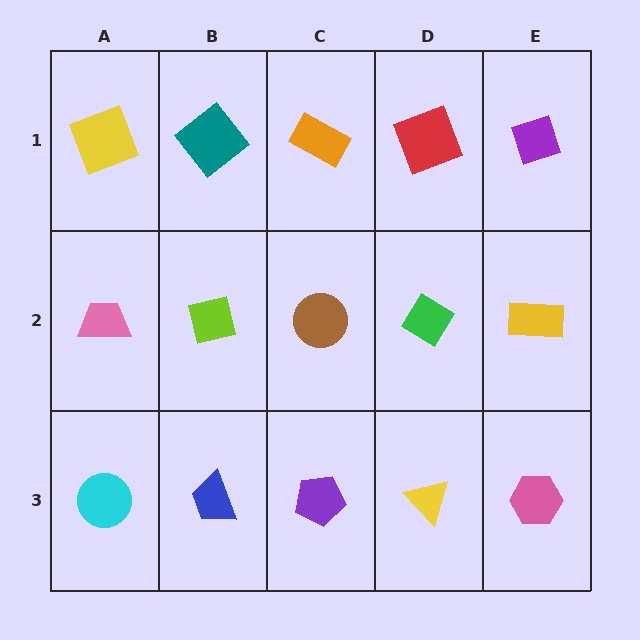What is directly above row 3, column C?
A brown circle.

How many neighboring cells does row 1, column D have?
3.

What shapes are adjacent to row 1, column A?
A pink trapezoid (row 2, column A), a teal diamond (row 1, column B).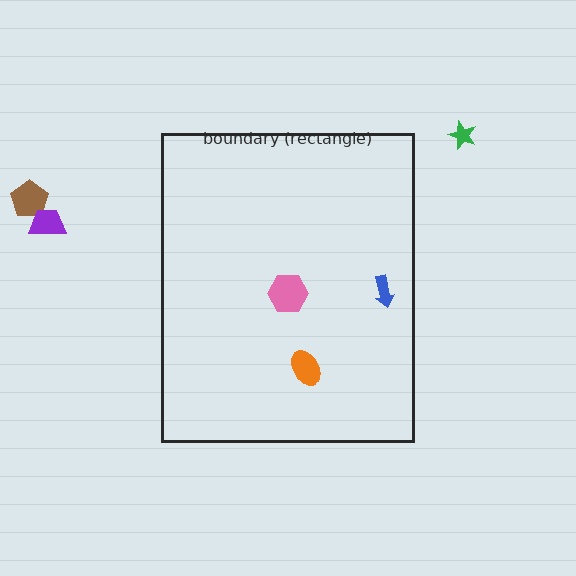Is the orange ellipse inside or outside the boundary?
Inside.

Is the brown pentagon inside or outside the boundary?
Outside.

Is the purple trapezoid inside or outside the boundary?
Outside.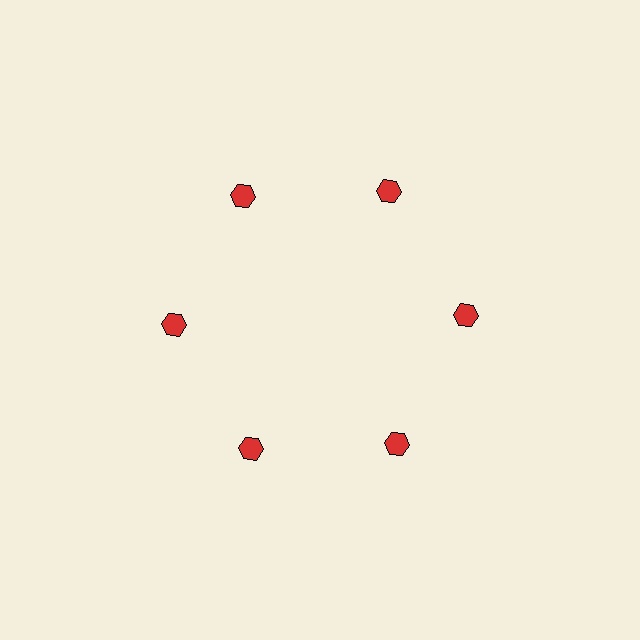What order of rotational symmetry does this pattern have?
This pattern has 6-fold rotational symmetry.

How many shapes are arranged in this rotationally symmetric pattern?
There are 6 shapes, arranged in 6 groups of 1.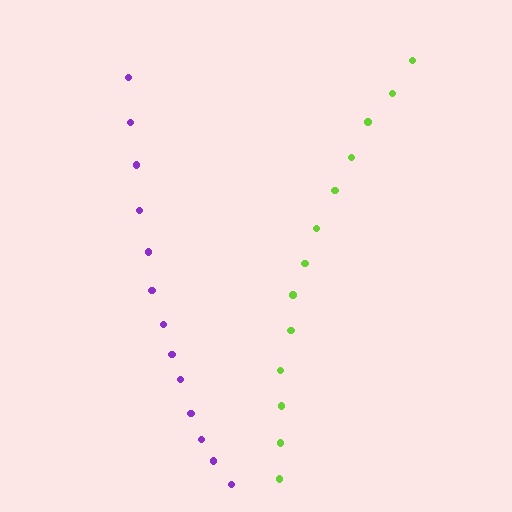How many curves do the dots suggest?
There are 2 distinct paths.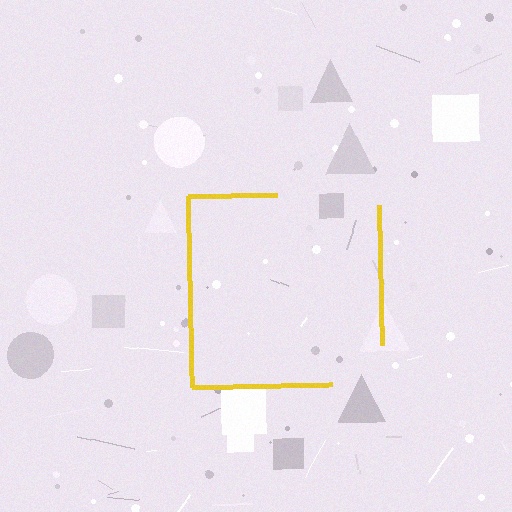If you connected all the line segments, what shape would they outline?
They would outline a square.